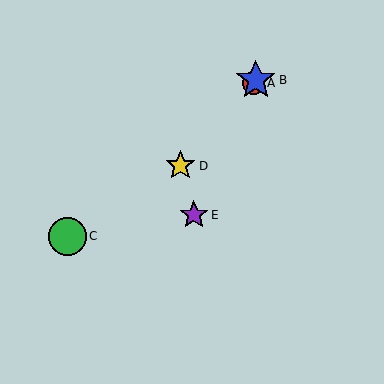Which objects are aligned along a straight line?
Objects A, B, D are aligned along a straight line.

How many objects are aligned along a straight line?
3 objects (A, B, D) are aligned along a straight line.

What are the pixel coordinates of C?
Object C is at (67, 236).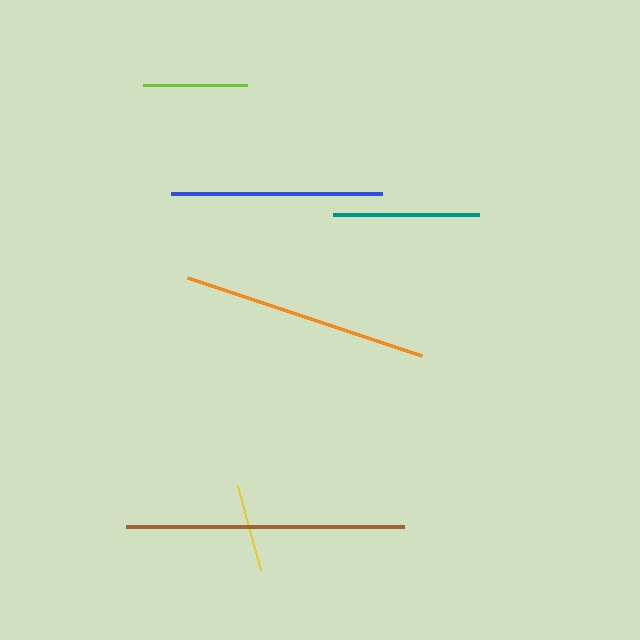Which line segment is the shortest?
The yellow line is the shortest at approximately 87 pixels.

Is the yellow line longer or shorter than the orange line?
The orange line is longer than the yellow line.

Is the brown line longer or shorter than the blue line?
The brown line is longer than the blue line.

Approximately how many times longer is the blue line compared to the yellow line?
The blue line is approximately 2.4 times the length of the yellow line.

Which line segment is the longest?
The brown line is the longest at approximately 278 pixels.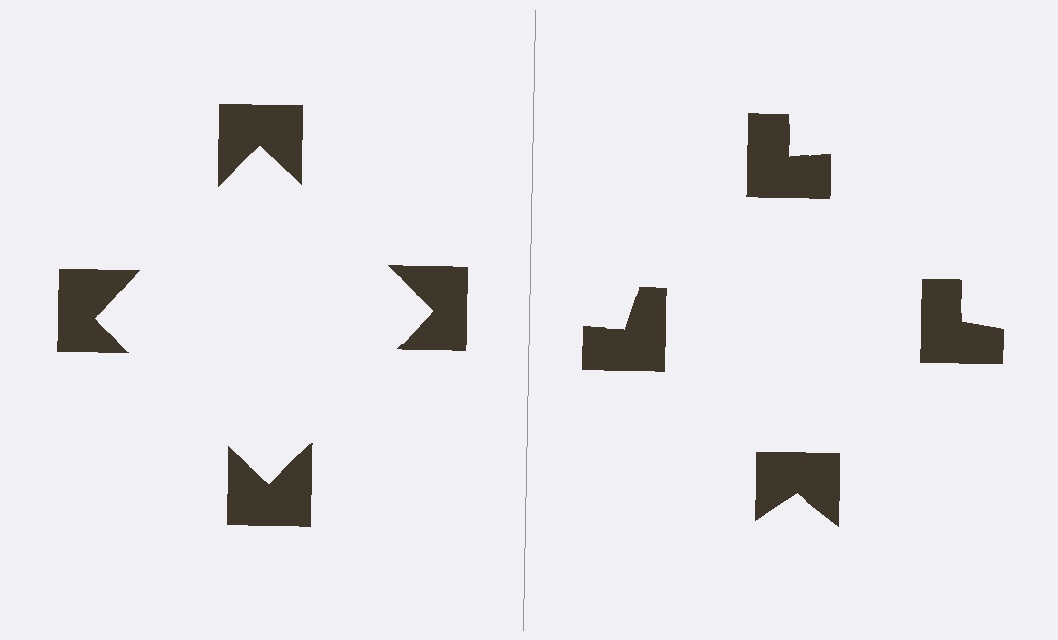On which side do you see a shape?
An illusory square appears on the left side. On the right side the wedge cuts are rotated, so no coherent shape forms.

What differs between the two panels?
The notched squares are positioned identically on both sides; only the wedge orientations differ. On the left they align to a square; on the right they are misaligned.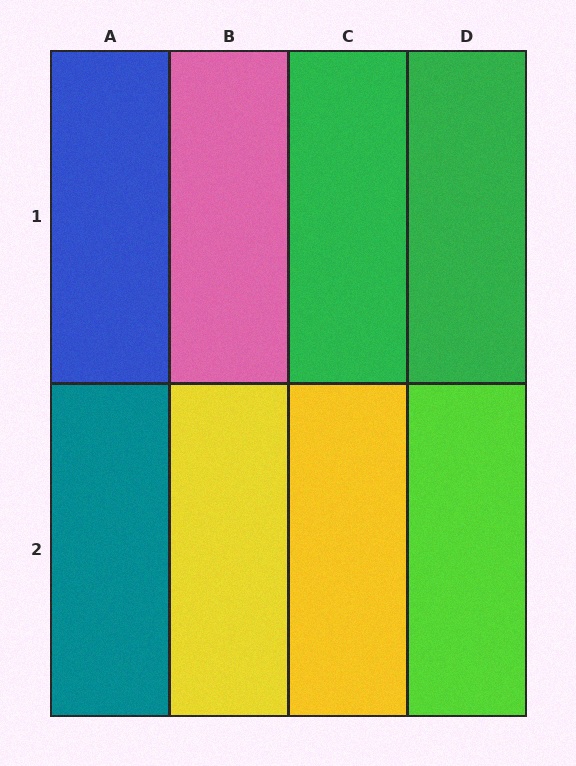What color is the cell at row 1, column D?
Green.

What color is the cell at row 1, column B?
Pink.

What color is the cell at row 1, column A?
Blue.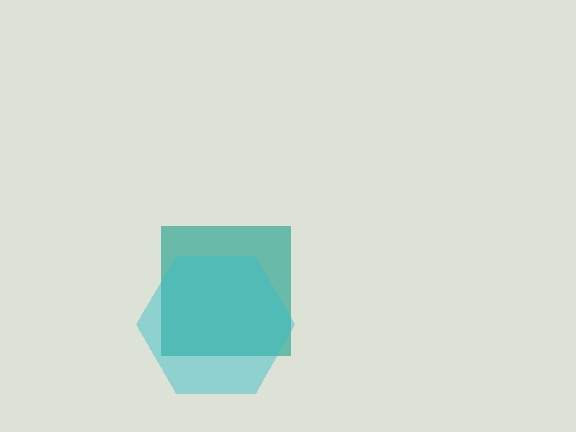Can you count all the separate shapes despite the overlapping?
Yes, there are 2 separate shapes.